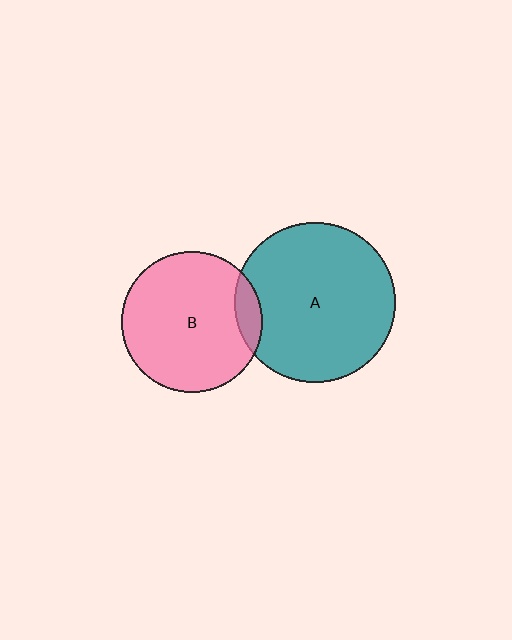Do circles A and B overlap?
Yes.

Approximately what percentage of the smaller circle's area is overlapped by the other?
Approximately 10%.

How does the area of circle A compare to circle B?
Approximately 1.3 times.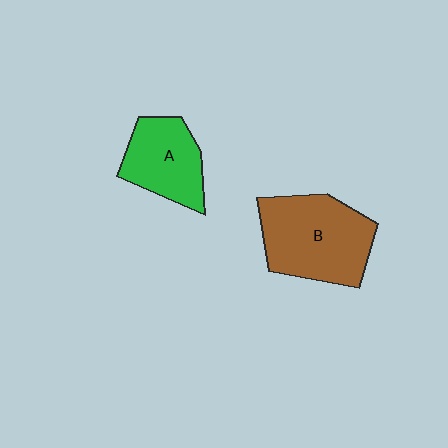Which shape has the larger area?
Shape B (brown).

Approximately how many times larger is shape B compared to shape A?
Approximately 1.5 times.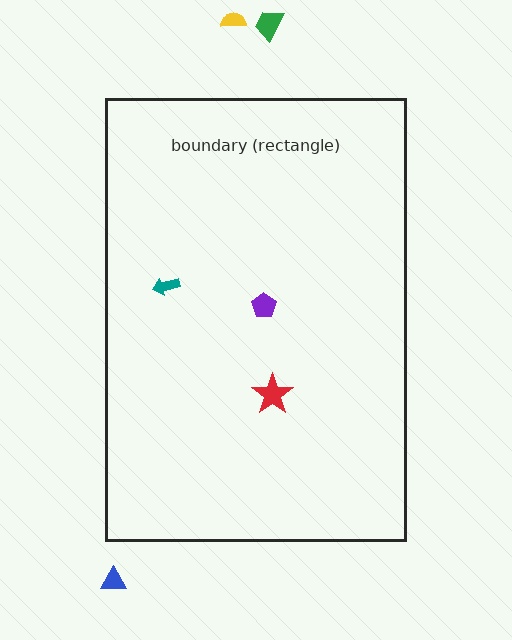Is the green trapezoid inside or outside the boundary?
Outside.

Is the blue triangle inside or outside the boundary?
Outside.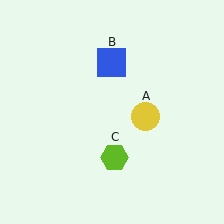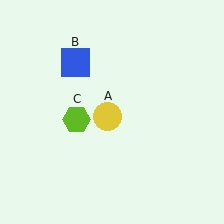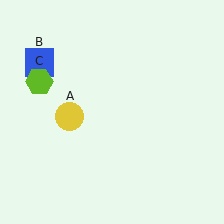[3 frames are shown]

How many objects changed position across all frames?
3 objects changed position: yellow circle (object A), blue square (object B), lime hexagon (object C).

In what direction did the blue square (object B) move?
The blue square (object B) moved left.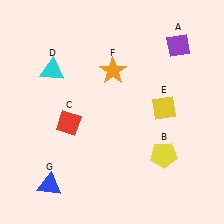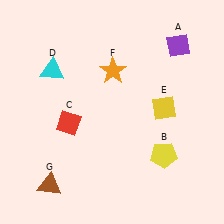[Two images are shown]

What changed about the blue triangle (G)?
In Image 1, G is blue. In Image 2, it changed to brown.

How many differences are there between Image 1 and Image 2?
There is 1 difference between the two images.